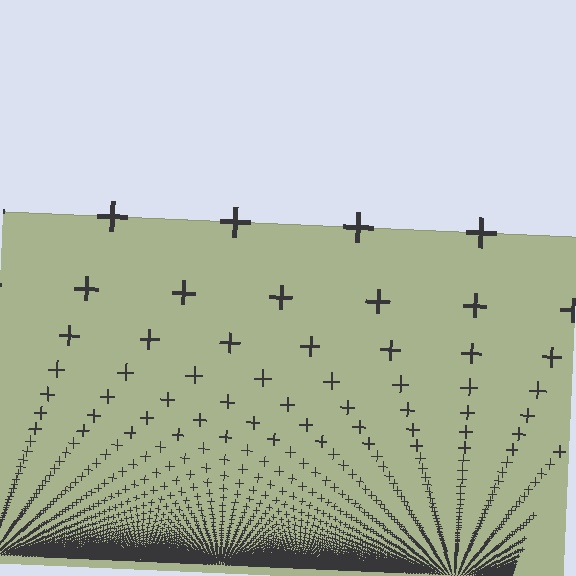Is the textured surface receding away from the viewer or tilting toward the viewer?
The surface appears to tilt toward the viewer. Texture elements get larger and sparser toward the top.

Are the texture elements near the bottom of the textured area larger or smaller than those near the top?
Smaller. The gradient is inverted — elements near the bottom are smaller and denser.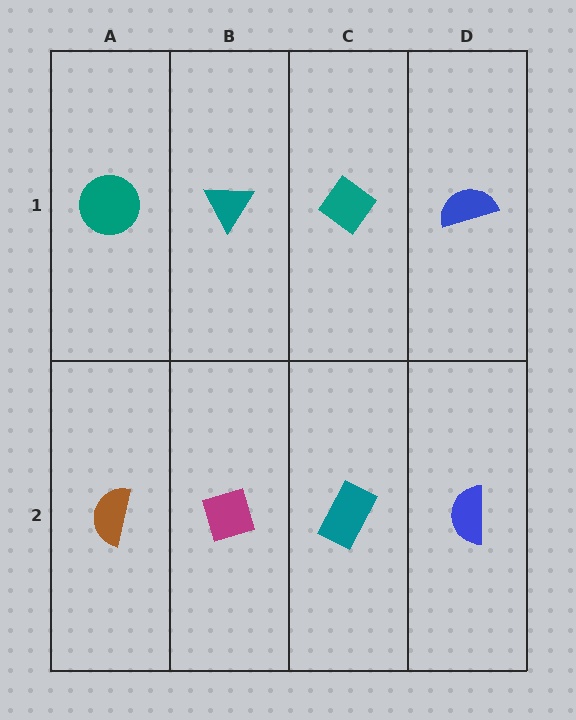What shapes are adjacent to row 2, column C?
A teal diamond (row 1, column C), a magenta diamond (row 2, column B), a blue semicircle (row 2, column D).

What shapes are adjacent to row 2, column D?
A blue semicircle (row 1, column D), a teal rectangle (row 2, column C).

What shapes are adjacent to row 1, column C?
A teal rectangle (row 2, column C), a teal triangle (row 1, column B), a blue semicircle (row 1, column D).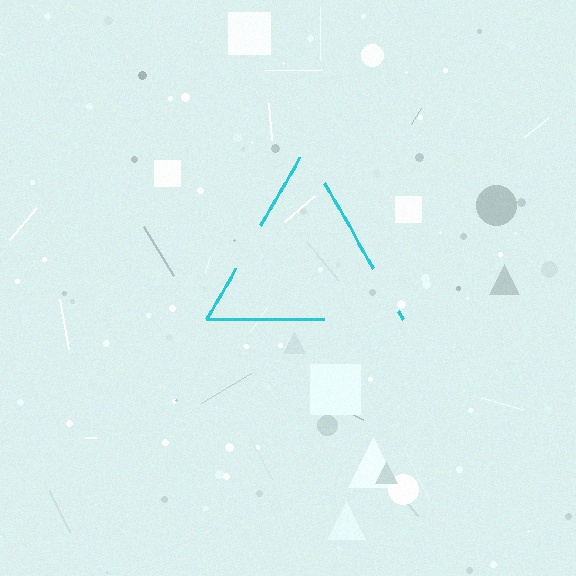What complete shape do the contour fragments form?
The contour fragments form a triangle.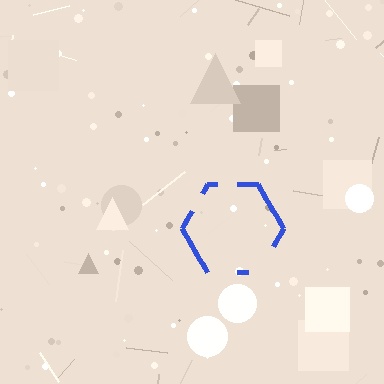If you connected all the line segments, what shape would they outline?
They would outline a hexagon.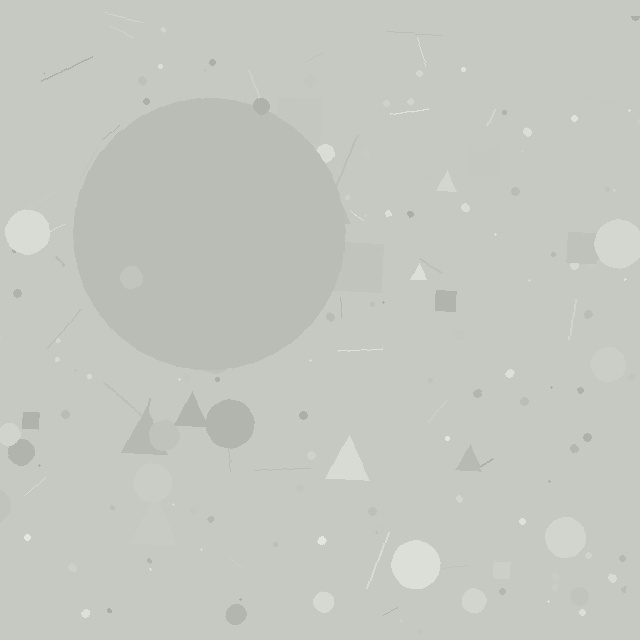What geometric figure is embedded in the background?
A circle is embedded in the background.